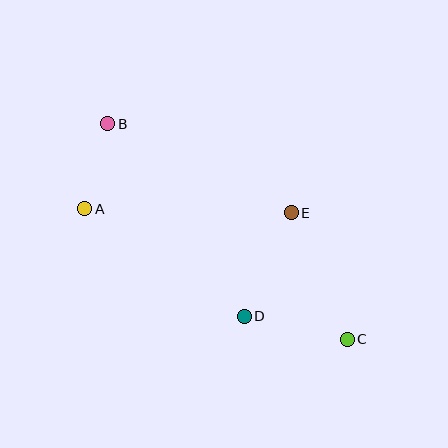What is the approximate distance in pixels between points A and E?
The distance between A and E is approximately 207 pixels.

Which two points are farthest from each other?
Points B and C are farthest from each other.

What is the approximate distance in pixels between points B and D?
The distance between B and D is approximately 236 pixels.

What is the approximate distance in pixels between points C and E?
The distance between C and E is approximately 138 pixels.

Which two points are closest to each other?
Points A and B are closest to each other.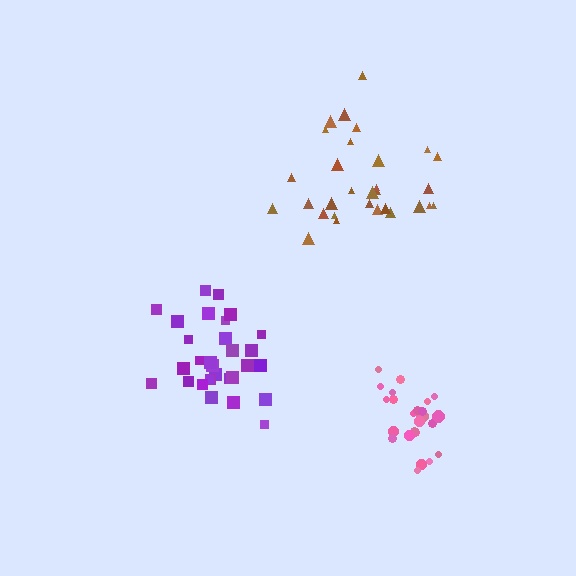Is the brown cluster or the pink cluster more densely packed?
Pink.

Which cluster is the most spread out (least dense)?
Brown.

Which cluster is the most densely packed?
Pink.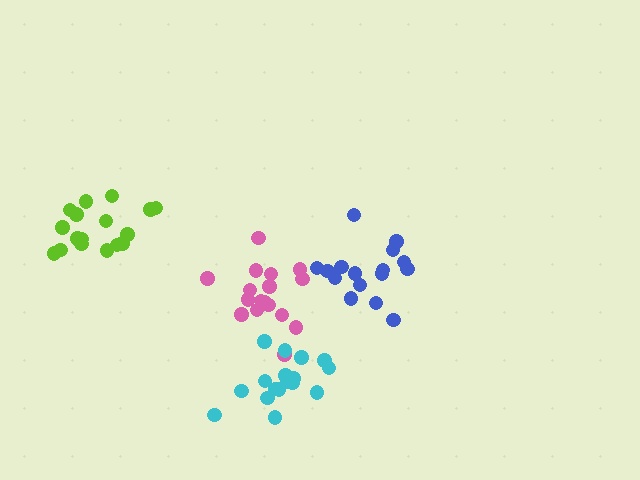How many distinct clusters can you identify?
There are 4 distinct clusters.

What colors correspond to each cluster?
The clusters are colored: pink, lime, cyan, blue.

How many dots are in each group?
Group 1: 17 dots, Group 2: 17 dots, Group 3: 17 dots, Group 4: 16 dots (67 total).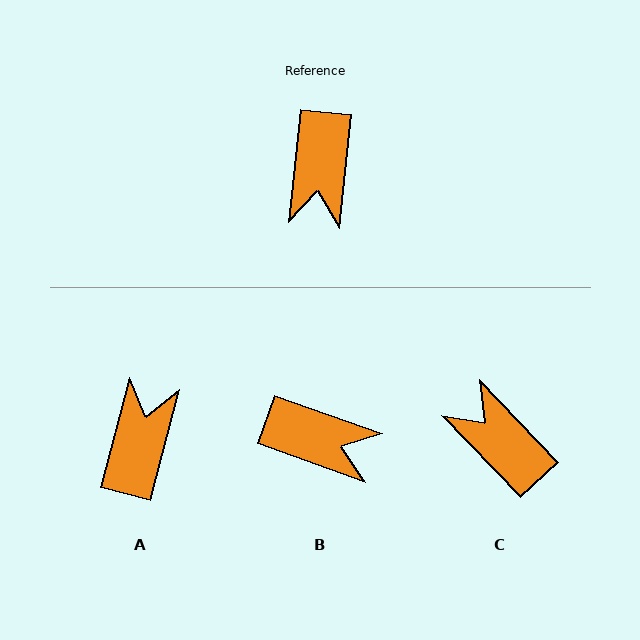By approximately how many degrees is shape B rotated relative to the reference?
Approximately 76 degrees counter-clockwise.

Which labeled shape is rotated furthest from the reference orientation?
A, about 172 degrees away.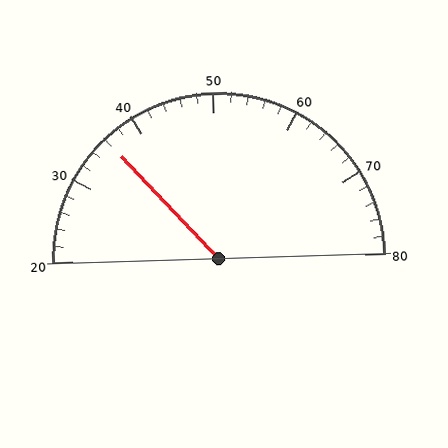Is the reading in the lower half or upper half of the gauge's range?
The reading is in the lower half of the range (20 to 80).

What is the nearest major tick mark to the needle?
The nearest major tick mark is 40.